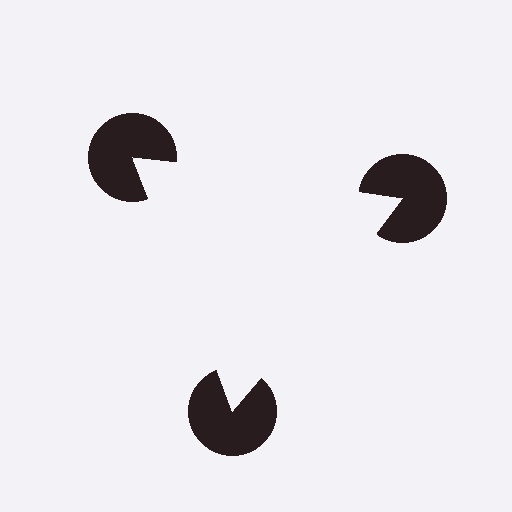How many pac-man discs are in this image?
There are 3 — one at each vertex of the illusory triangle.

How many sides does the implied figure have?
3 sides.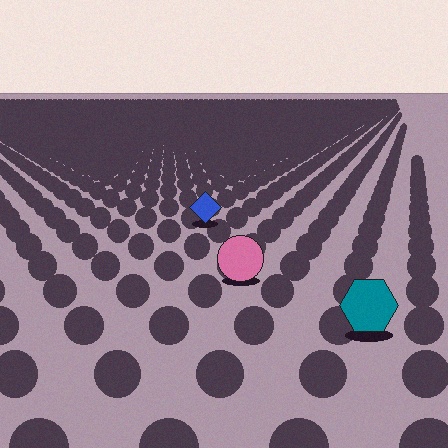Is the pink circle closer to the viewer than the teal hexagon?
No. The teal hexagon is closer — you can tell from the texture gradient: the ground texture is coarser near it.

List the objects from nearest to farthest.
From nearest to farthest: the teal hexagon, the pink circle, the blue diamond.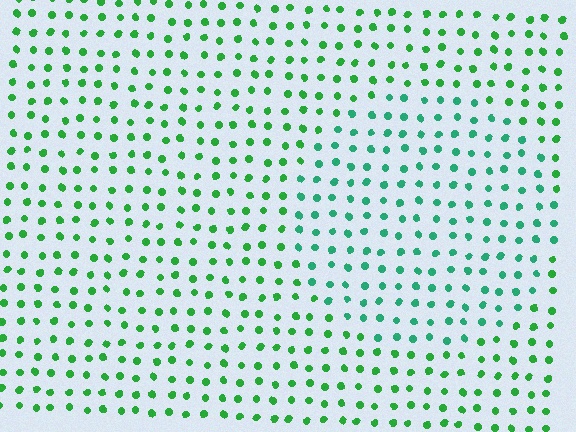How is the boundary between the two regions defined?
The boundary is defined purely by a slight shift in hue (about 29 degrees). Spacing, size, and orientation are identical on both sides.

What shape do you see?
I see a circle.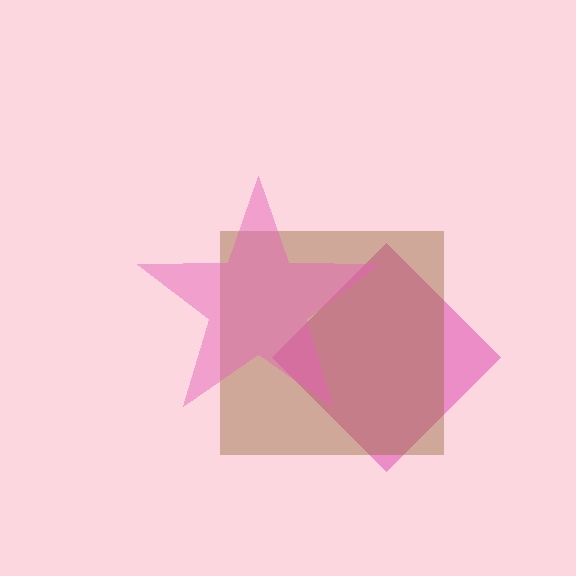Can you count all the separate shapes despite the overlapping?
Yes, there are 3 separate shapes.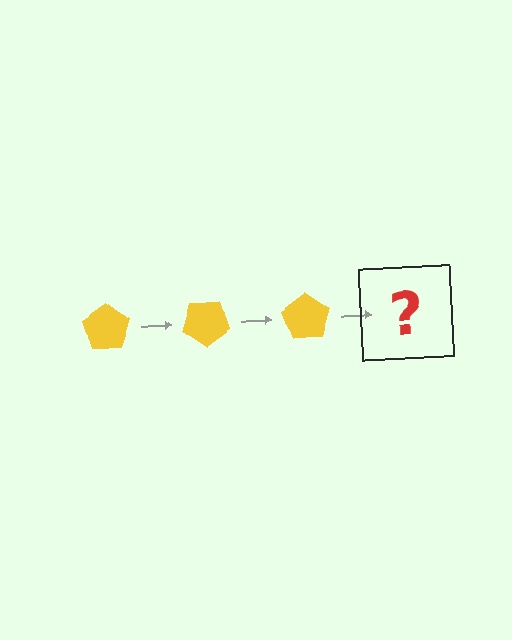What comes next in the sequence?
The next element should be a yellow pentagon rotated 105 degrees.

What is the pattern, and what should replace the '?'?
The pattern is that the pentagon rotates 35 degrees each step. The '?' should be a yellow pentagon rotated 105 degrees.